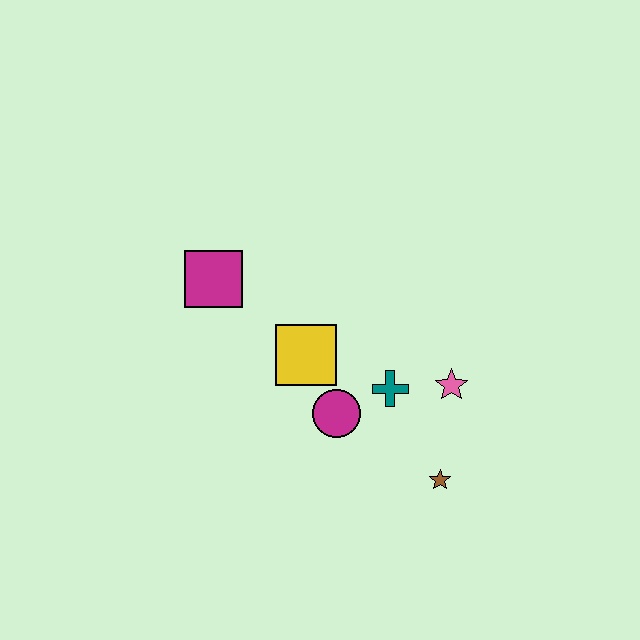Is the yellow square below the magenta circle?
No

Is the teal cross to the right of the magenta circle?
Yes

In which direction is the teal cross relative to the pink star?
The teal cross is to the left of the pink star.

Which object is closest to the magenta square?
The yellow square is closest to the magenta square.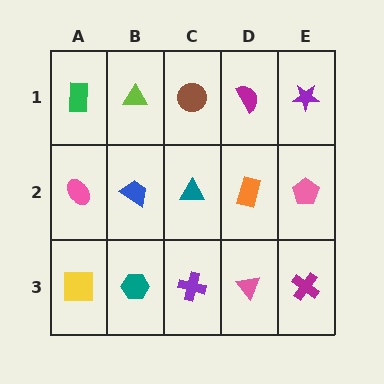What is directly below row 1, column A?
A pink ellipse.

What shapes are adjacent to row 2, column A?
A green rectangle (row 1, column A), a yellow square (row 3, column A), a blue trapezoid (row 2, column B).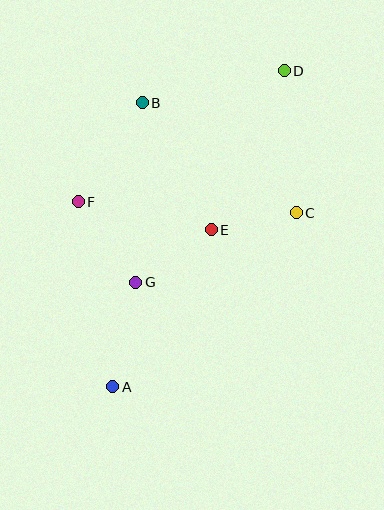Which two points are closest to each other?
Points C and E are closest to each other.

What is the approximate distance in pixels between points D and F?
The distance between D and F is approximately 244 pixels.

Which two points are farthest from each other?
Points A and D are farthest from each other.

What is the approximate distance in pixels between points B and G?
The distance between B and G is approximately 180 pixels.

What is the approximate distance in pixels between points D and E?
The distance between D and E is approximately 175 pixels.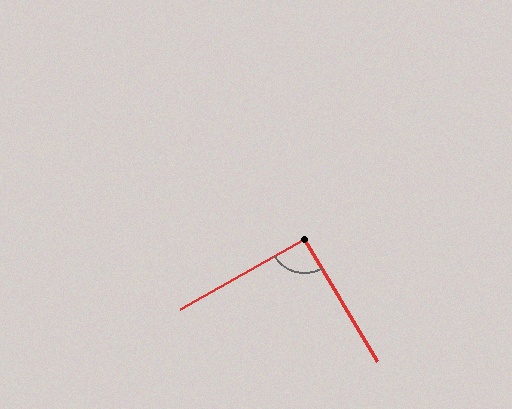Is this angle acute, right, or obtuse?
It is approximately a right angle.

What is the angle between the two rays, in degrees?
Approximately 91 degrees.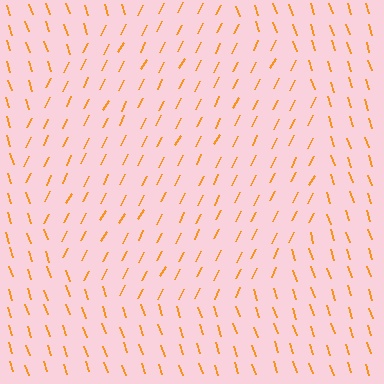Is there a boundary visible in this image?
Yes, there is a texture boundary formed by a change in line orientation.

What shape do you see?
I see a circle.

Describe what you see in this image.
The image is filled with small orange line segments. A circle region in the image has lines oriented differently from the surrounding lines, creating a visible texture boundary.